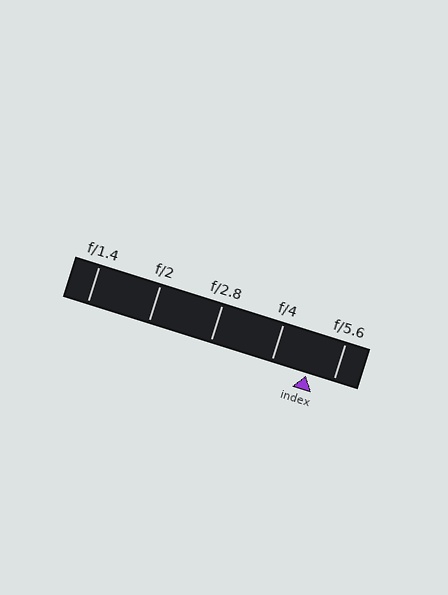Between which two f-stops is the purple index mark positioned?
The index mark is between f/4 and f/5.6.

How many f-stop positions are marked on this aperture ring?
There are 5 f-stop positions marked.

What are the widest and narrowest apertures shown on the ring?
The widest aperture shown is f/1.4 and the narrowest is f/5.6.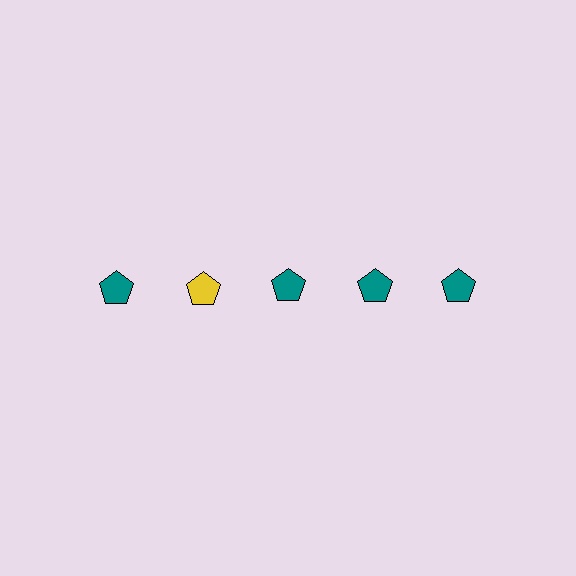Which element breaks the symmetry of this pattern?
The yellow pentagon in the top row, second from left column breaks the symmetry. All other shapes are teal pentagons.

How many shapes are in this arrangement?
There are 5 shapes arranged in a grid pattern.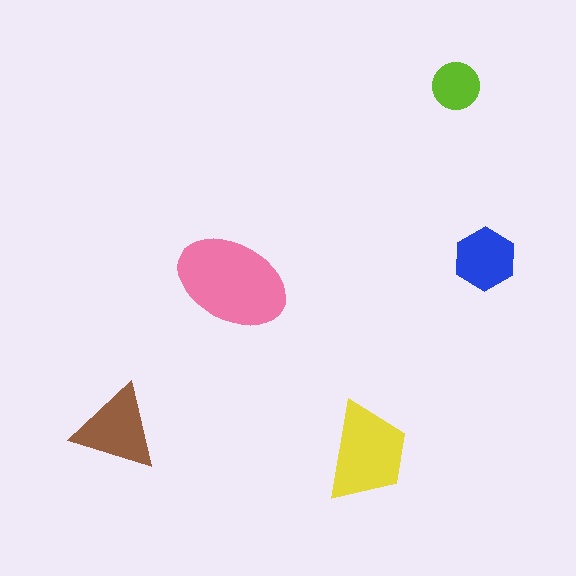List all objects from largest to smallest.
The pink ellipse, the yellow trapezoid, the brown triangle, the blue hexagon, the lime circle.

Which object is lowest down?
The yellow trapezoid is bottommost.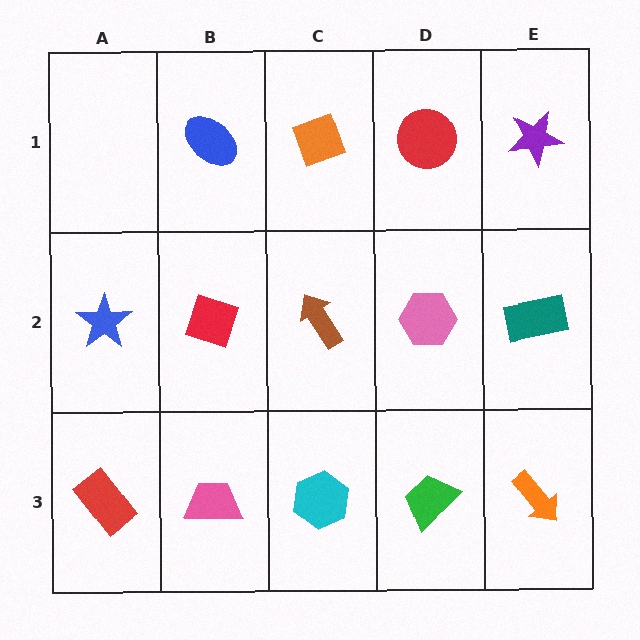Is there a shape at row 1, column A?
No, that cell is empty.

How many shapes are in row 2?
5 shapes.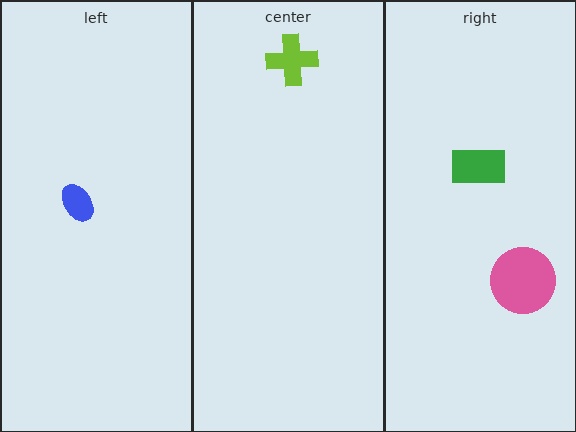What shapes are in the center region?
The lime cross.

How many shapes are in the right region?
2.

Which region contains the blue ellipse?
The left region.